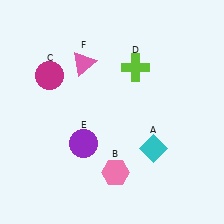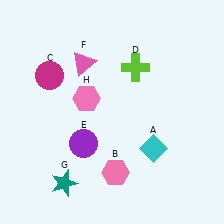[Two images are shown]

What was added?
A teal star (G), a pink hexagon (H) were added in Image 2.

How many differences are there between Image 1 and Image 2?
There are 2 differences between the two images.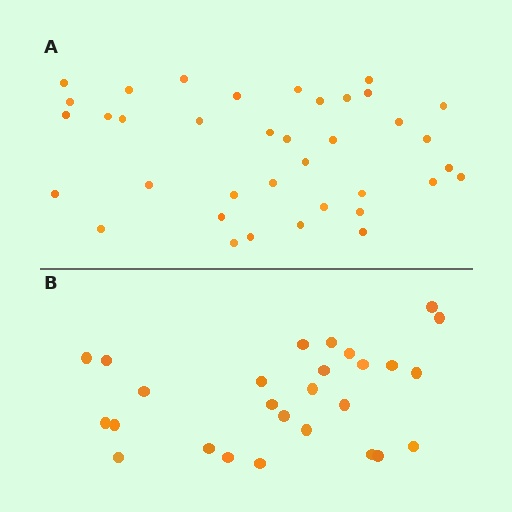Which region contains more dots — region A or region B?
Region A (the top region) has more dots.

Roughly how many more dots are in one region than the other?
Region A has roughly 10 or so more dots than region B.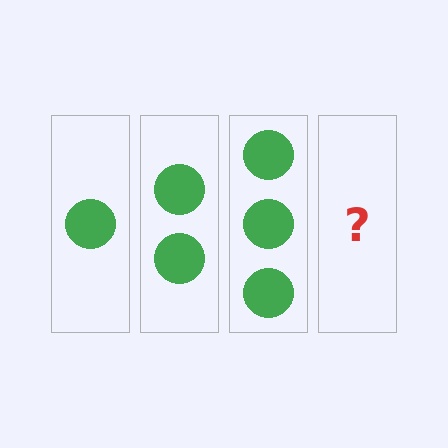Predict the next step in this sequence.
The next step is 4 circles.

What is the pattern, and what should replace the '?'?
The pattern is that each step adds one more circle. The '?' should be 4 circles.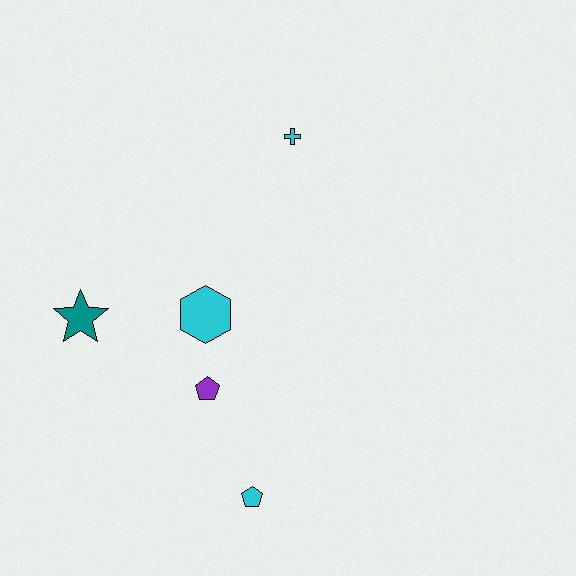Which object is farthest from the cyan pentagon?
The cyan cross is farthest from the cyan pentagon.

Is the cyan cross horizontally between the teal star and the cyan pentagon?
No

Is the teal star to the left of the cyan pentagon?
Yes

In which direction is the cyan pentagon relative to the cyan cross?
The cyan pentagon is below the cyan cross.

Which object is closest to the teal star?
The cyan hexagon is closest to the teal star.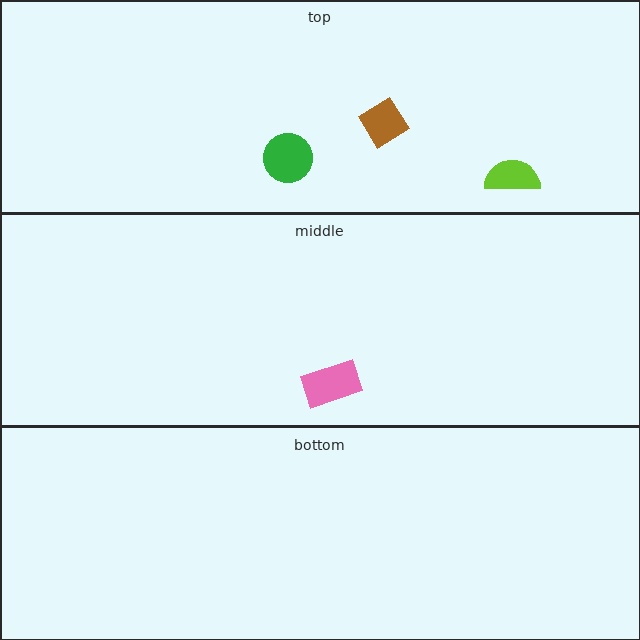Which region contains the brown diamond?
The top region.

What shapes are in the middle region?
The pink rectangle.